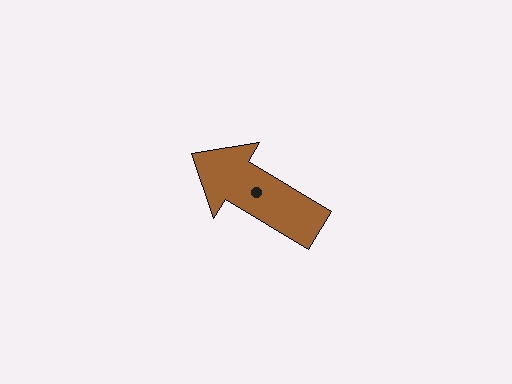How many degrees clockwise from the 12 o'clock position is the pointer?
Approximately 301 degrees.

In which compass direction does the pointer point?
Northwest.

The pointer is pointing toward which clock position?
Roughly 10 o'clock.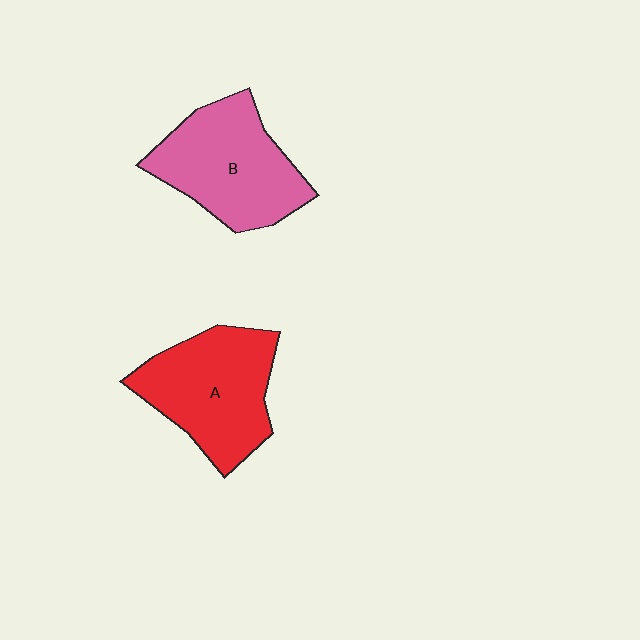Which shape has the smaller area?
Shape B (pink).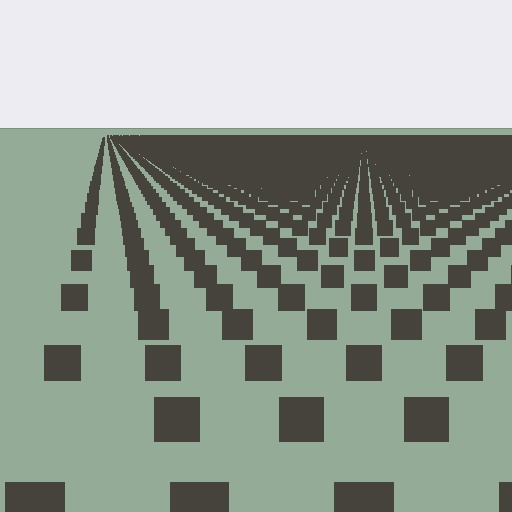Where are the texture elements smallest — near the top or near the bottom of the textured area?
Near the top.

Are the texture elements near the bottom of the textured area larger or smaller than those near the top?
Larger. Near the bottom, elements are closer to the viewer and appear at a bigger on-screen size.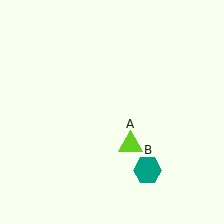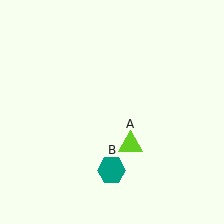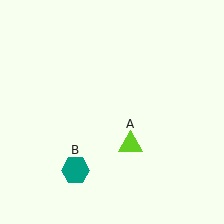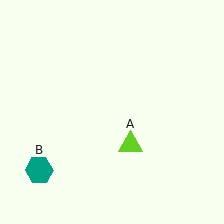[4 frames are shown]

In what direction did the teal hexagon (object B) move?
The teal hexagon (object B) moved left.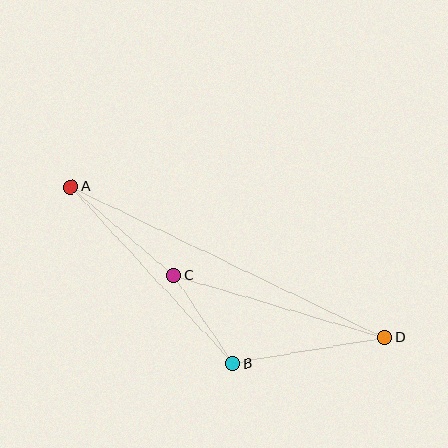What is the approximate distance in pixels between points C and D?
The distance between C and D is approximately 219 pixels.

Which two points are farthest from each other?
Points A and D are farthest from each other.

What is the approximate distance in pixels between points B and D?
The distance between B and D is approximately 154 pixels.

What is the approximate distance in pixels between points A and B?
The distance between A and B is approximately 240 pixels.